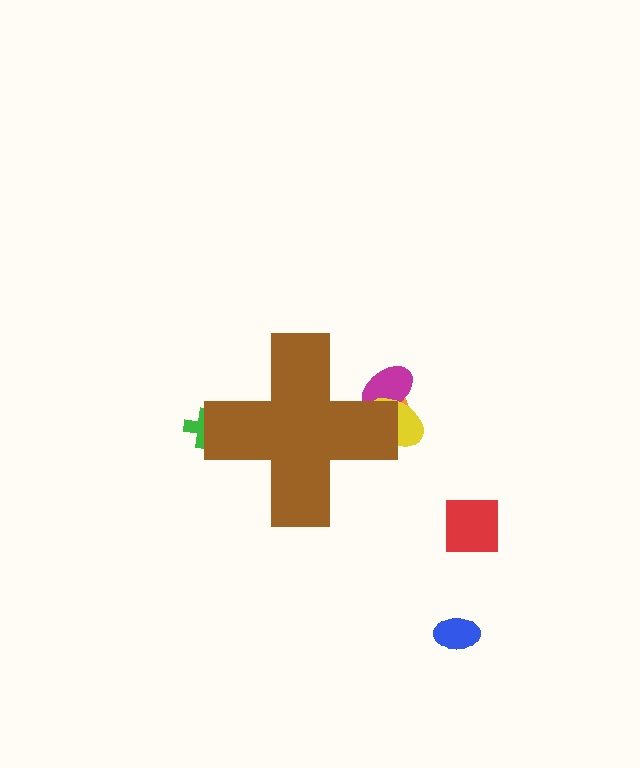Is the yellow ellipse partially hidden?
Yes, the yellow ellipse is partially hidden behind the brown cross.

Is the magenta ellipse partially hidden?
Yes, the magenta ellipse is partially hidden behind the brown cross.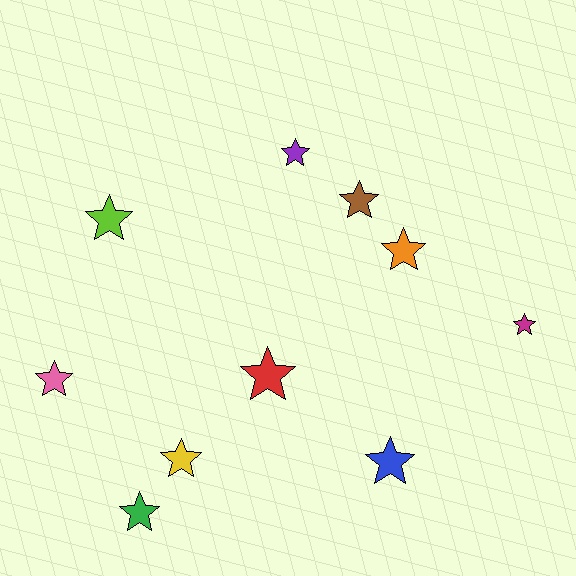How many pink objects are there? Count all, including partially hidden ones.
There is 1 pink object.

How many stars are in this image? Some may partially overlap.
There are 10 stars.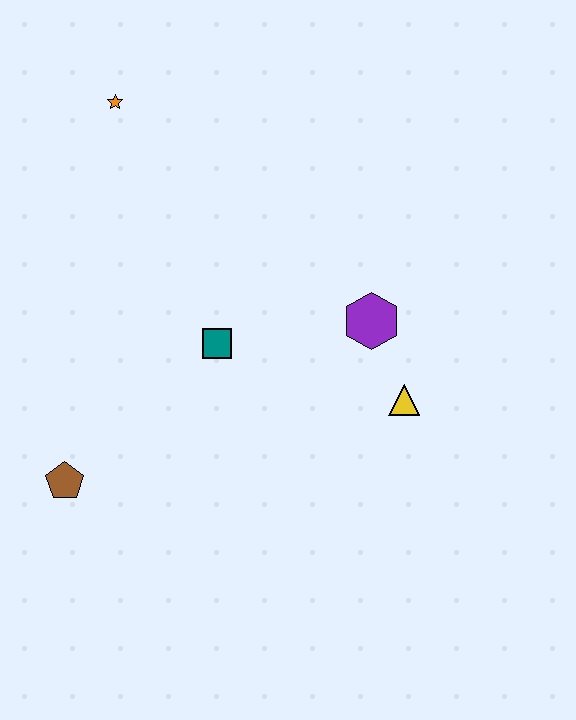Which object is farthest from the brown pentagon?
The orange star is farthest from the brown pentagon.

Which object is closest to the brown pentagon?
The teal square is closest to the brown pentagon.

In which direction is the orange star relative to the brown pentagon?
The orange star is above the brown pentagon.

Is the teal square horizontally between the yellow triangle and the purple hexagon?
No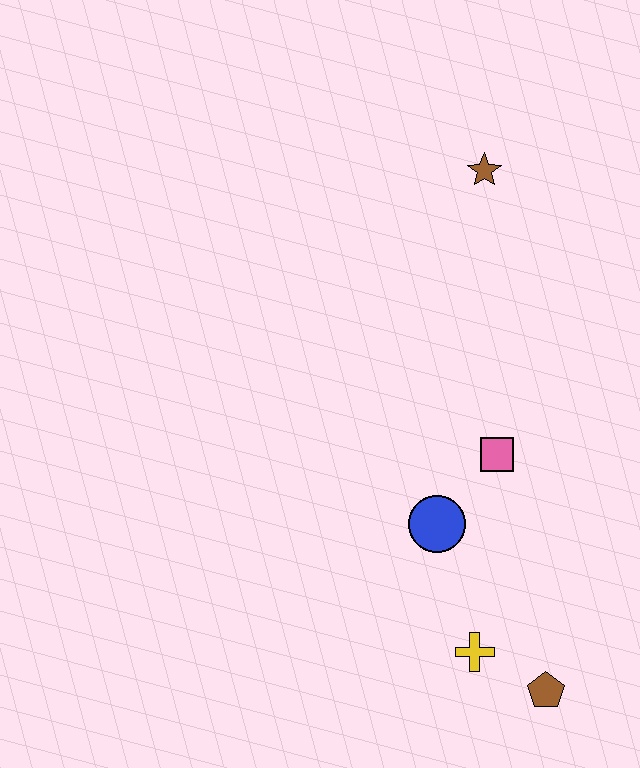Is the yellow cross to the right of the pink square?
No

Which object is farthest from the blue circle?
The brown star is farthest from the blue circle.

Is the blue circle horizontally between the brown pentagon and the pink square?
No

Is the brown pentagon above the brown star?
No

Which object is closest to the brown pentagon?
The yellow cross is closest to the brown pentagon.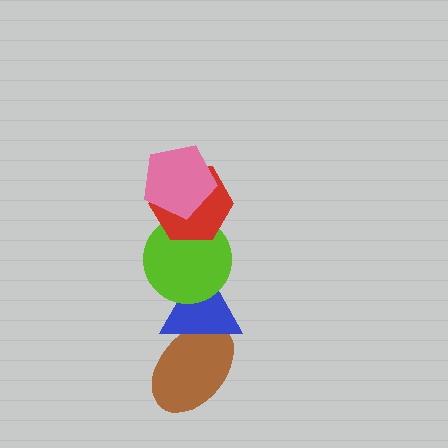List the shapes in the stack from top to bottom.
From top to bottom: the pink pentagon, the red hexagon, the lime circle, the blue triangle, the brown ellipse.